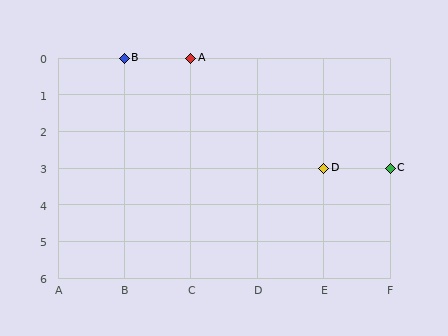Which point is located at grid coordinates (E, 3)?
Point D is at (E, 3).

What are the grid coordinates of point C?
Point C is at grid coordinates (F, 3).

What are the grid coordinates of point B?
Point B is at grid coordinates (B, 0).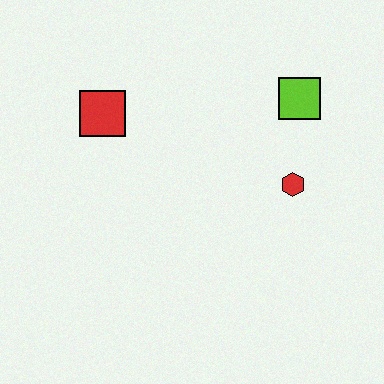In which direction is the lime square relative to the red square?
The lime square is to the right of the red square.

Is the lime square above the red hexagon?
Yes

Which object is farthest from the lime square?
The red square is farthest from the lime square.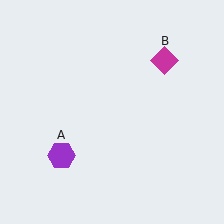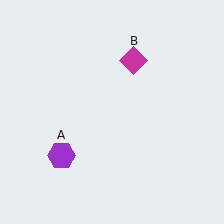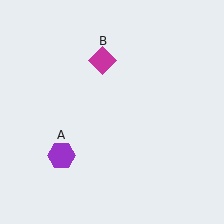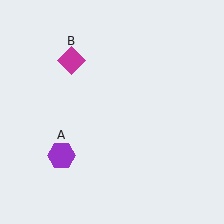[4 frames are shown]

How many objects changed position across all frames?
1 object changed position: magenta diamond (object B).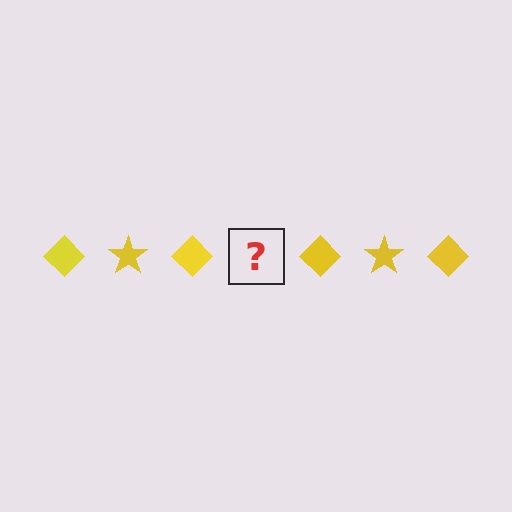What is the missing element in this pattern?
The missing element is a yellow star.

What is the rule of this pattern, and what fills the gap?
The rule is that the pattern cycles through diamond, star shapes in yellow. The gap should be filled with a yellow star.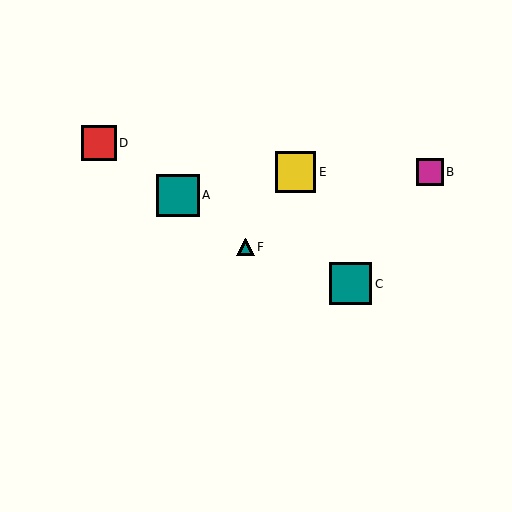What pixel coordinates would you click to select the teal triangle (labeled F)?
Click at (246, 247) to select the teal triangle F.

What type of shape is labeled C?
Shape C is a teal square.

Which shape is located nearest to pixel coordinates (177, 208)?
The teal square (labeled A) at (178, 195) is nearest to that location.